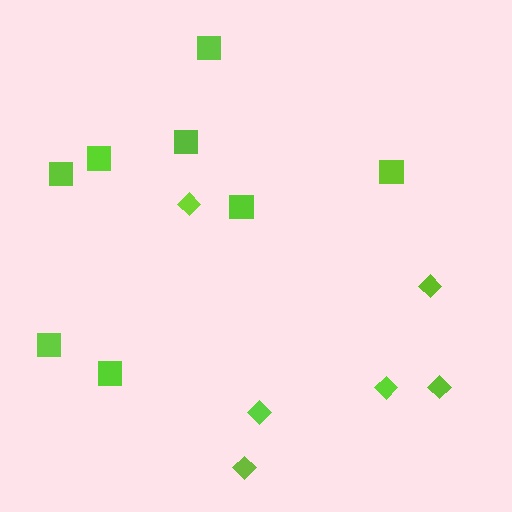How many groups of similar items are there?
There are 2 groups: one group of diamonds (6) and one group of squares (8).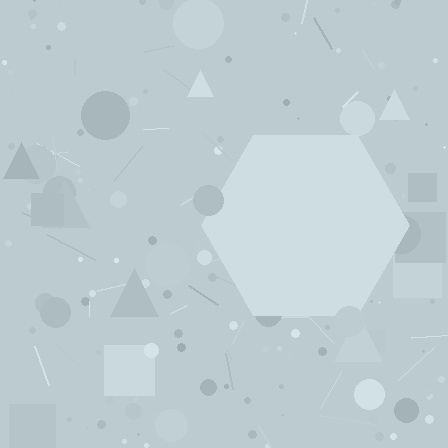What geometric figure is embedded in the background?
A hexagon is embedded in the background.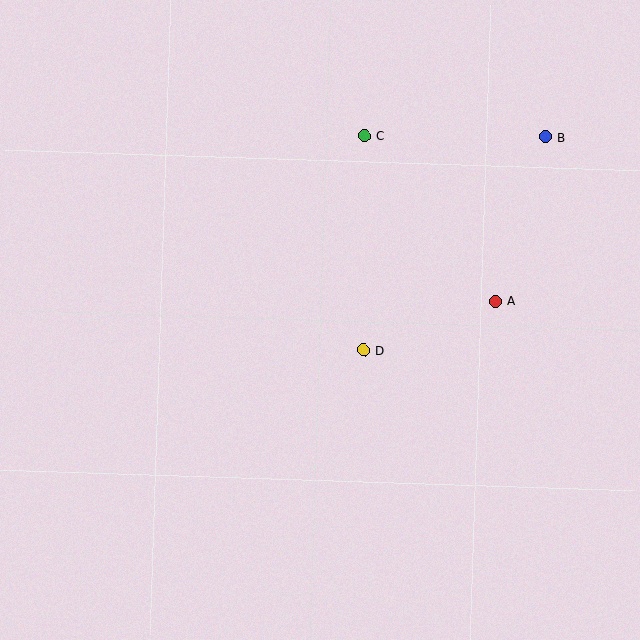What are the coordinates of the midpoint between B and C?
The midpoint between B and C is at (455, 136).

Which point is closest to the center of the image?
Point D at (363, 350) is closest to the center.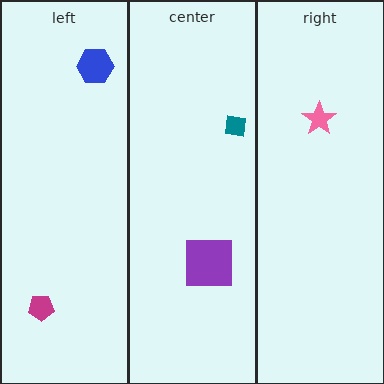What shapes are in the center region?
The purple square, the teal square.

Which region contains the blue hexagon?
The left region.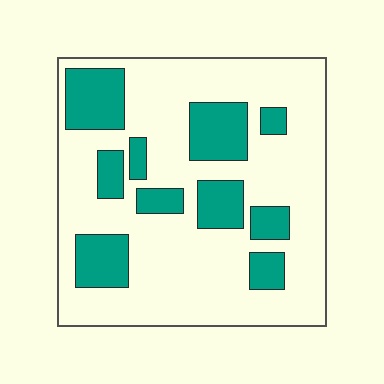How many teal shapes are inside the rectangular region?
10.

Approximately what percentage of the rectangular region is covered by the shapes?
Approximately 25%.